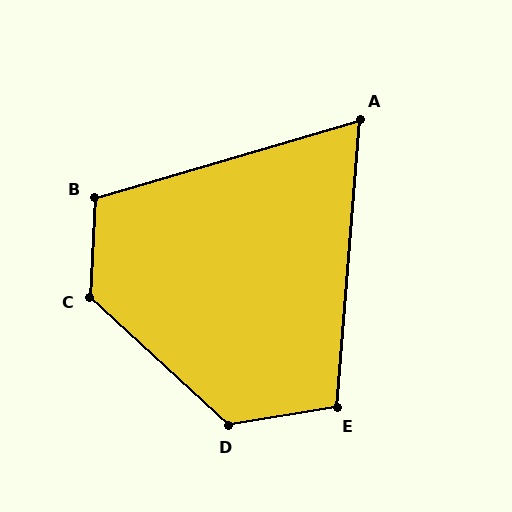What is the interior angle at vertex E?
Approximately 104 degrees (obtuse).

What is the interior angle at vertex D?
Approximately 128 degrees (obtuse).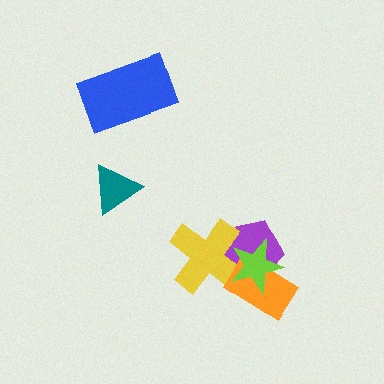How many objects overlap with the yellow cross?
3 objects overlap with the yellow cross.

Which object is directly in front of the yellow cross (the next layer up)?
The orange rectangle is directly in front of the yellow cross.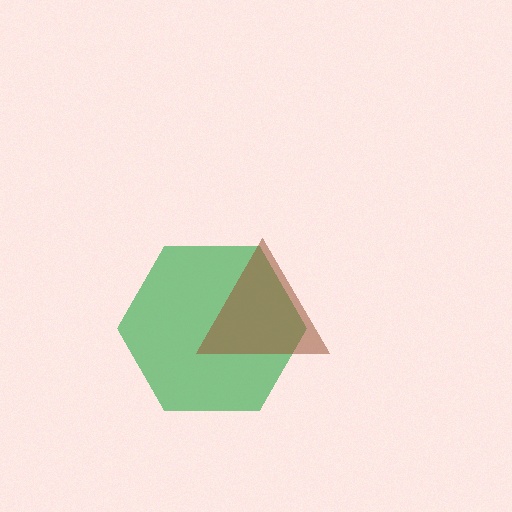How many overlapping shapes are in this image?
There are 2 overlapping shapes in the image.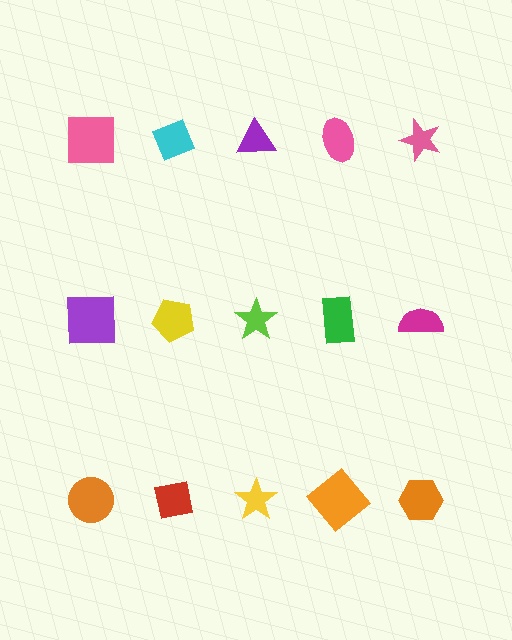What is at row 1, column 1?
A pink square.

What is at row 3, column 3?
A yellow star.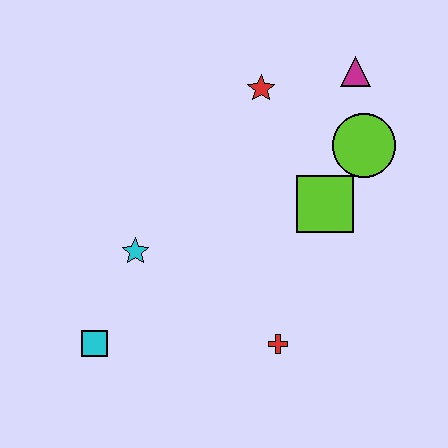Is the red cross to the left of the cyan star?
No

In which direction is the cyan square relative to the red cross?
The cyan square is to the left of the red cross.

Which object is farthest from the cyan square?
The magenta triangle is farthest from the cyan square.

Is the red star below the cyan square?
No